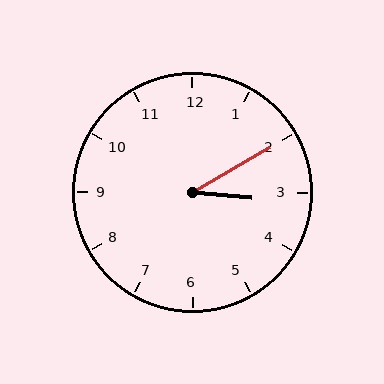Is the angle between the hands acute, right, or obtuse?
It is acute.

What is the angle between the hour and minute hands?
Approximately 35 degrees.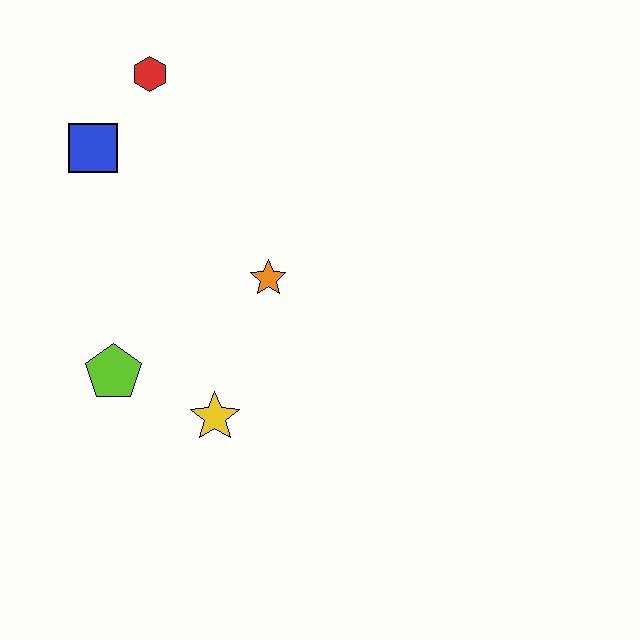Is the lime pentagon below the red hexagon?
Yes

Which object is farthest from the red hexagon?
The yellow star is farthest from the red hexagon.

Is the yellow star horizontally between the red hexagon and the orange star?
Yes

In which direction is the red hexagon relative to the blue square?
The red hexagon is above the blue square.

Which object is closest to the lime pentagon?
The yellow star is closest to the lime pentagon.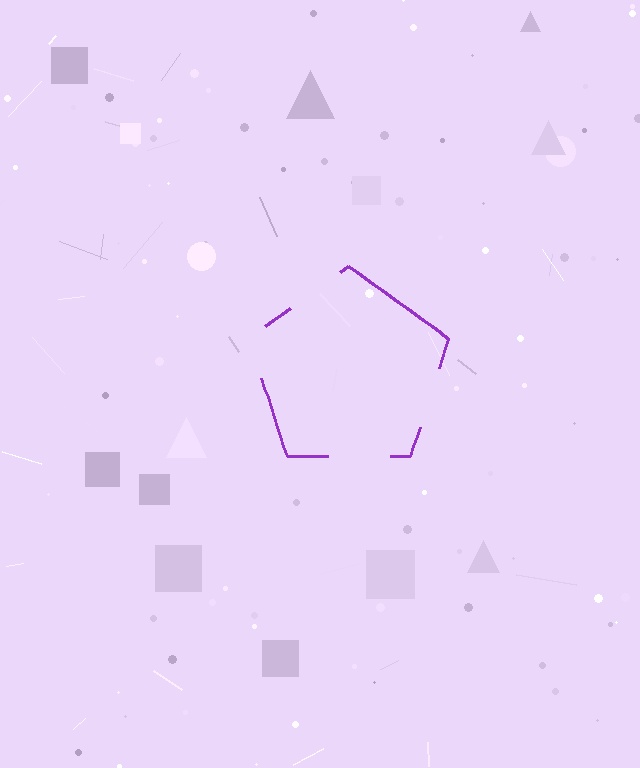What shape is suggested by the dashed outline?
The dashed outline suggests a pentagon.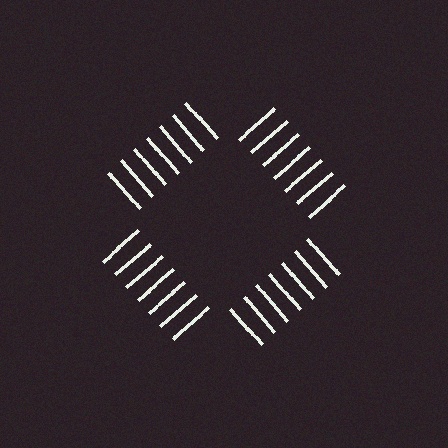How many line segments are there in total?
28 — 7 along each of the 4 edges.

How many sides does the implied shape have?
4 sides — the line-ends trace a square.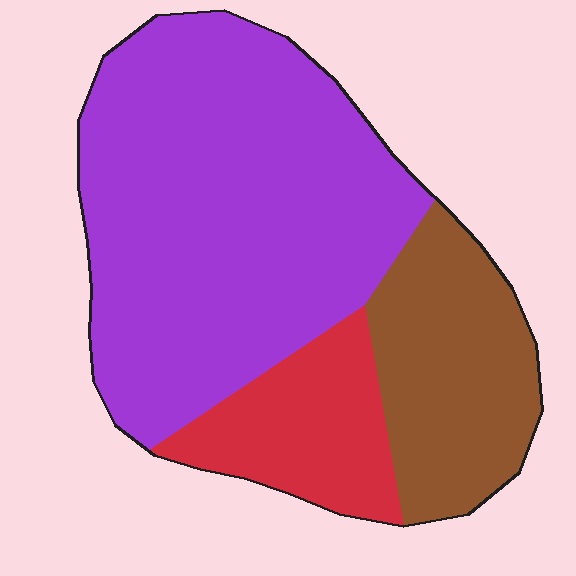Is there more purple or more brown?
Purple.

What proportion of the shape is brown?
Brown takes up less than a quarter of the shape.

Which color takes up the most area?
Purple, at roughly 60%.